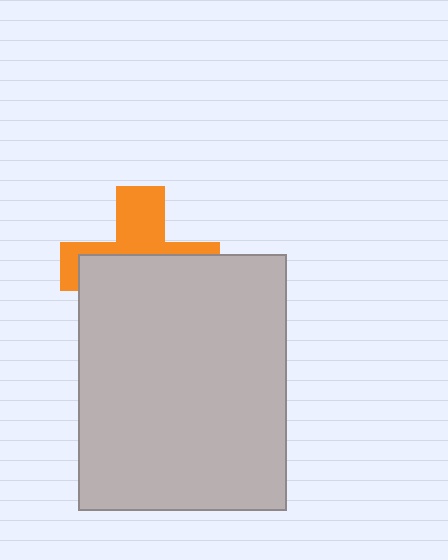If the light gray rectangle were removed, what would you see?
You would see the complete orange cross.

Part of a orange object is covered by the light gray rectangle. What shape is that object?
It is a cross.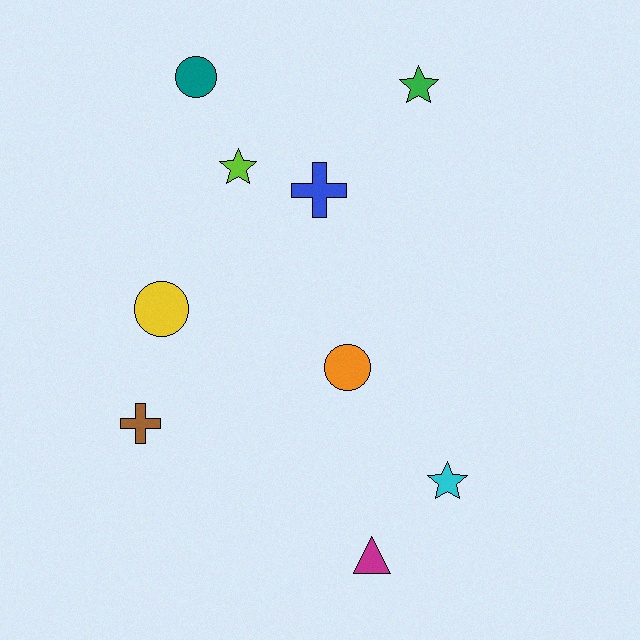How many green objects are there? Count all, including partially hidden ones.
There is 1 green object.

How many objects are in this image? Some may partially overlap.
There are 9 objects.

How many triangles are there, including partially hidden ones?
There is 1 triangle.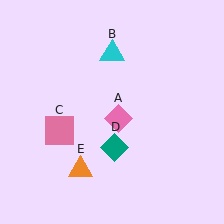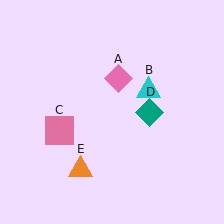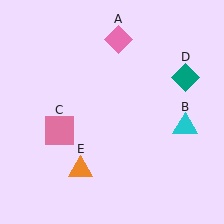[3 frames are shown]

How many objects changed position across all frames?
3 objects changed position: pink diamond (object A), cyan triangle (object B), teal diamond (object D).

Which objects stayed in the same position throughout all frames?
Pink square (object C) and orange triangle (object E) remained stationary.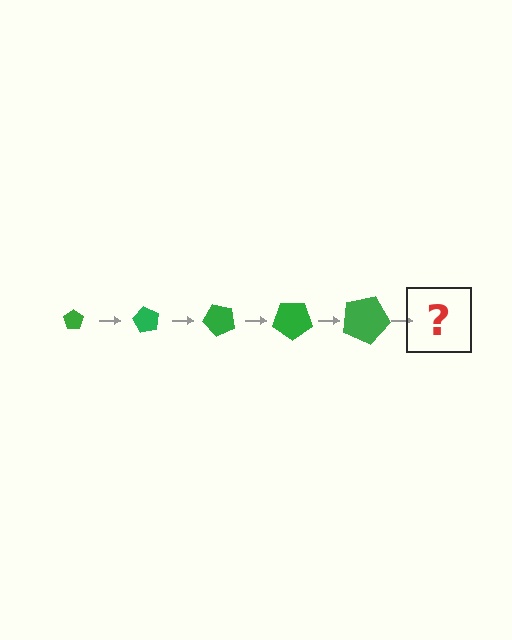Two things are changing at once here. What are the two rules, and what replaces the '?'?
The two rules are that the pentagon grows larger each step and it rotates 60 degrees each step. The '?' should be a pentagon, larger than the previous one and rotated 300 degrees from the start.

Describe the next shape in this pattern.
It should be a pentagon, larger than the previous one and rotated 300 degrees from the start.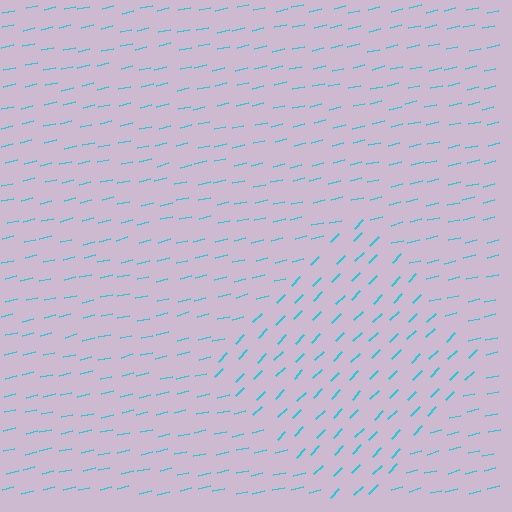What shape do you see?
I see a diamond.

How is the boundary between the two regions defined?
The boundary is defined purely by a change in line orientation (approximately 32 degrees difference). All lines are the same color and thickness.